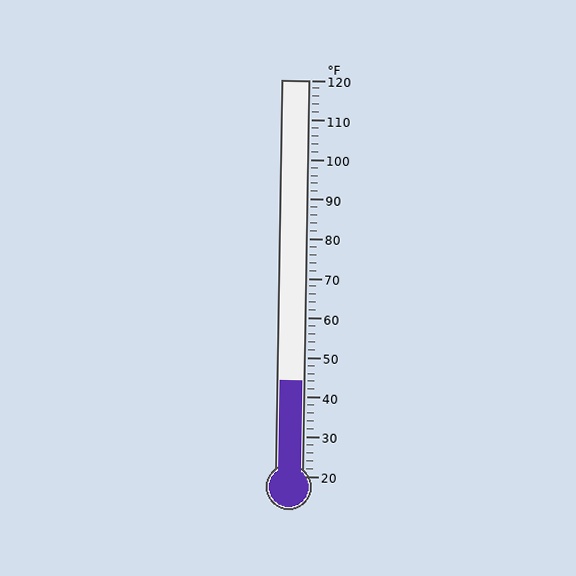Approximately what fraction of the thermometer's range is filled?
The thermometer is filled to approximately 25% of its range.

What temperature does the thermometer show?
The thermometer shows approximately 44°F.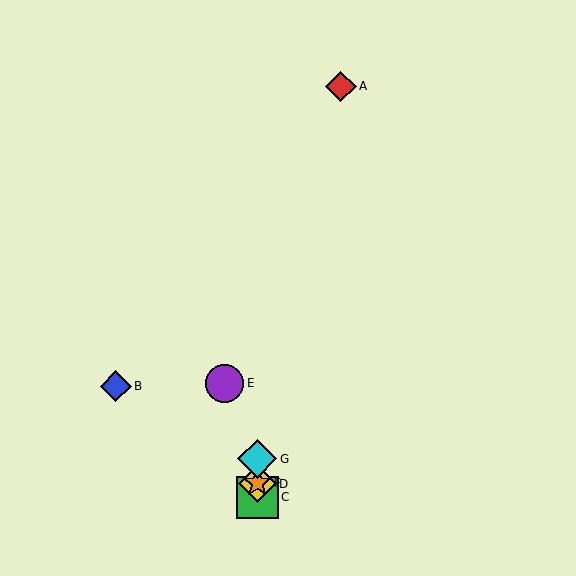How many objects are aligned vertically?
4 objects (C, D, F, G) are aligned vertically.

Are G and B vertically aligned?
No, G is at x≈257 and B is at x≈116.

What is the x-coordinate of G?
Object G is at x≈257.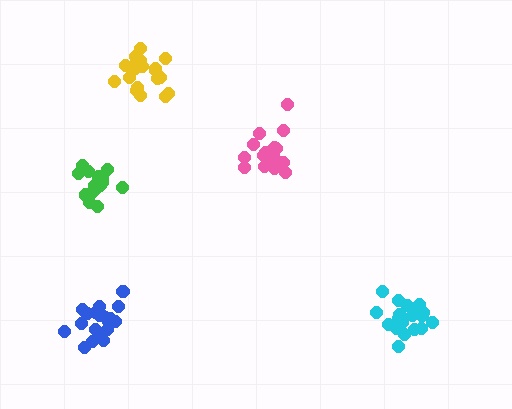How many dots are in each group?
Group 1: 17 dots, Group 2: 19 dots, Group 3: 21 dots, Group 4: 20 dots, Group 5: 21 dots (98 total).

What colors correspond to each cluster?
The clusters are colored: green, yellow, cyan, pink, blue.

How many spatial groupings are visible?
There are 5 spatial groupings.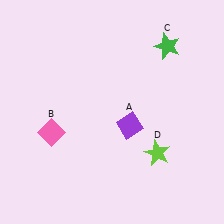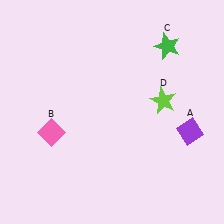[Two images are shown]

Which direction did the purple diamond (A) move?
The purple diamond (A) moved right.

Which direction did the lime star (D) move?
The lime star (D) moved up.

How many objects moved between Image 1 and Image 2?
2 objects moved between the two images.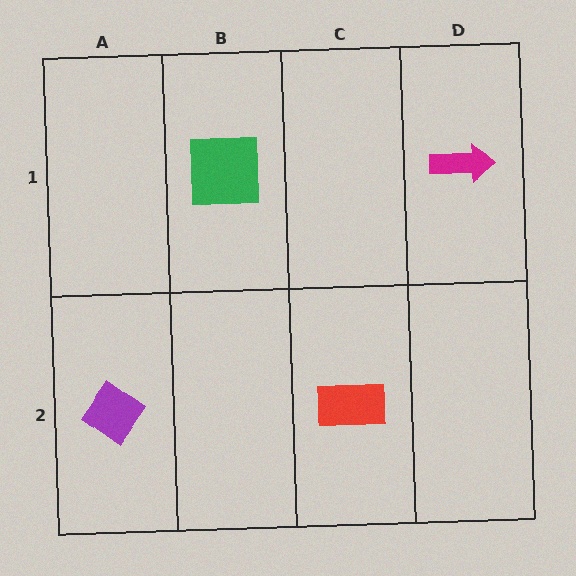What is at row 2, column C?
A red rectangle.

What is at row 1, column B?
A green square.